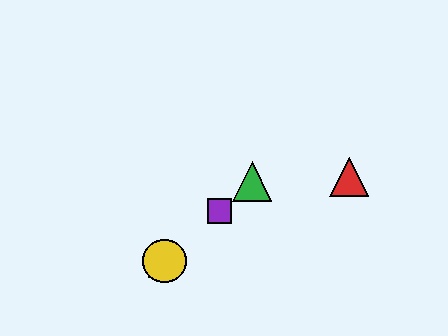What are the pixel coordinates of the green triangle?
The green triangle is at (252, 181).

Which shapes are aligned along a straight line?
The blue triangle, the green triangle, the yellow circle, the purple square are aligned along a straight line.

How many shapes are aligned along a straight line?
4 shapes (the blue triangle, the green triangle, the yellow circle, the purple square) are aligned along a straight line.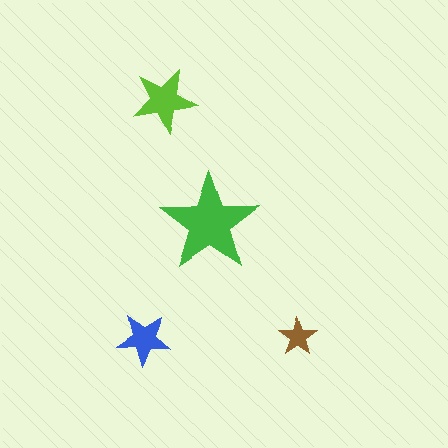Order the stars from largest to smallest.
the green one, the lime one, the blue one, the brown one.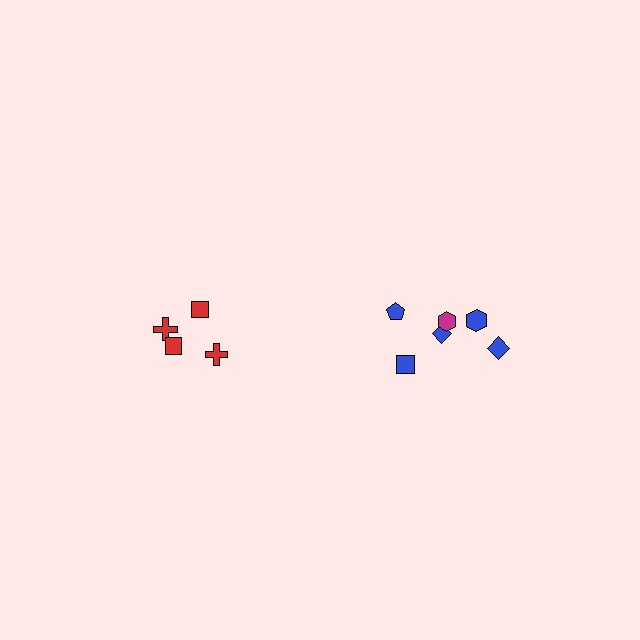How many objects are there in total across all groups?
There are 10 objects.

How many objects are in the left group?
There are 4 objects.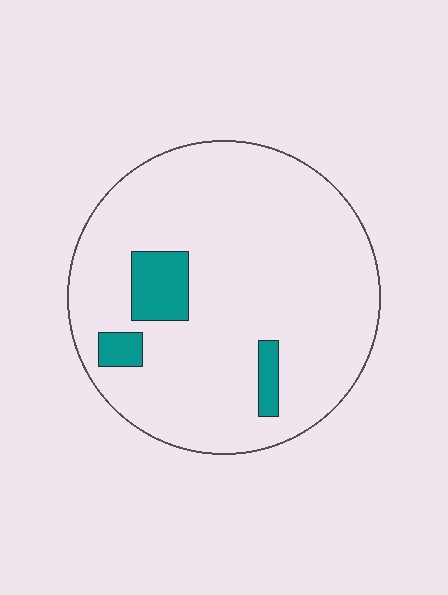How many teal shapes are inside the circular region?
3.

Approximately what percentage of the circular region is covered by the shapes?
Approximately 10%.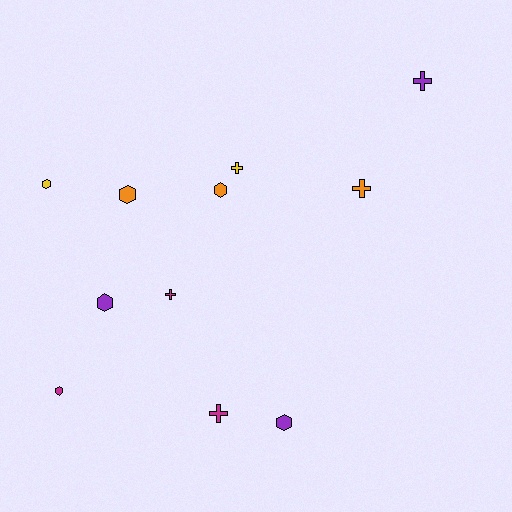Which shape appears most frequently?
Hexagon, with 6 objects.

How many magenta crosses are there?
There are 2 magenta crosses.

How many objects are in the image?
There are 11 objects.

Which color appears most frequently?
Orange, with 3 objects.